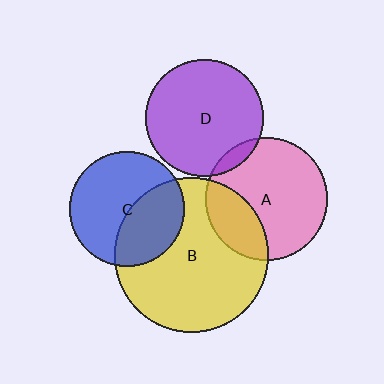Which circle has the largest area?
Circle B (yellow).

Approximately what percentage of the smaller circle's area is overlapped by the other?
Approximately 40%.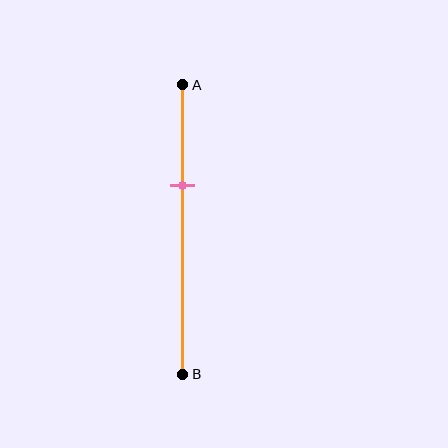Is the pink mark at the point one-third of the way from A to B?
Yes, the mark is approximately at the one-third point.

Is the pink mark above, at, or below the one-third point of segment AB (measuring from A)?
The pink mark is approximately at the one-third point of segment AB.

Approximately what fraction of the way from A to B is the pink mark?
The pink mark is approximately 35% of the way from A to B.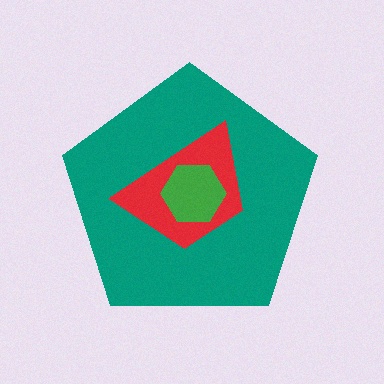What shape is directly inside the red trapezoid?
The green hexagon.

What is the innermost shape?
The green hexagon.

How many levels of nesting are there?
3.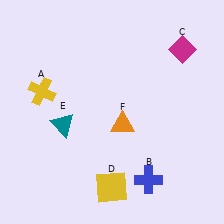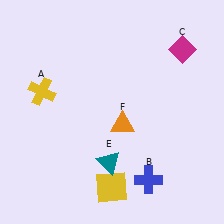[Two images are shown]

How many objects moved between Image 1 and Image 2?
1 object moved between the two images.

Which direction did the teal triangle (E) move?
The teal triangle (E) moved right.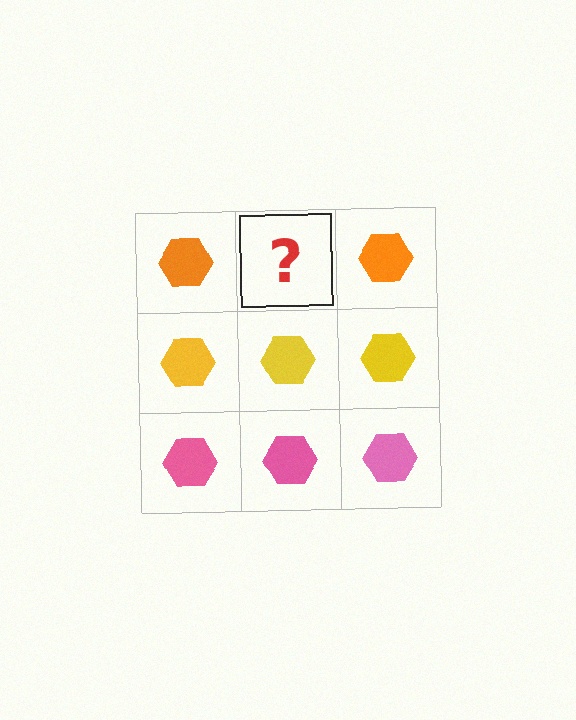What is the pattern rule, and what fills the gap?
The rule is that each row has a consistent color. The gap should be filled with an orange hexagon.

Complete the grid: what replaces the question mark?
The question mark should be replaced with an orange hexagon.